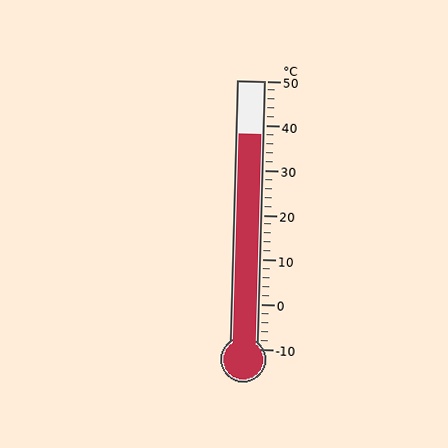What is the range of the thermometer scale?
The thermometer scale ranges from -10°C to 50°C.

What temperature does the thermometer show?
The thermometer shows approximately 38°C.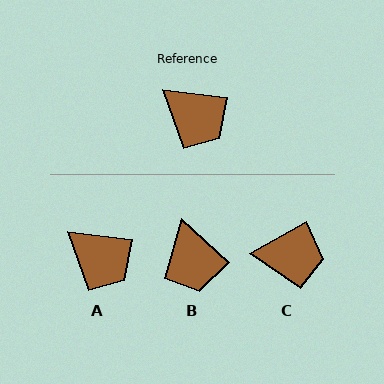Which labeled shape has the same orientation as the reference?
A.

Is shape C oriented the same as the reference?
No, it is off by about 36 degrees.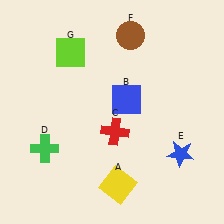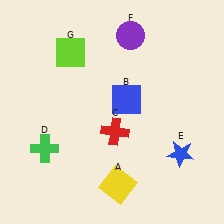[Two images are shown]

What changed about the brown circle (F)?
In Image 1, F is brown. In Image 2, it changed to purple.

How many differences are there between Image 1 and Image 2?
There is 1 difference between the two images.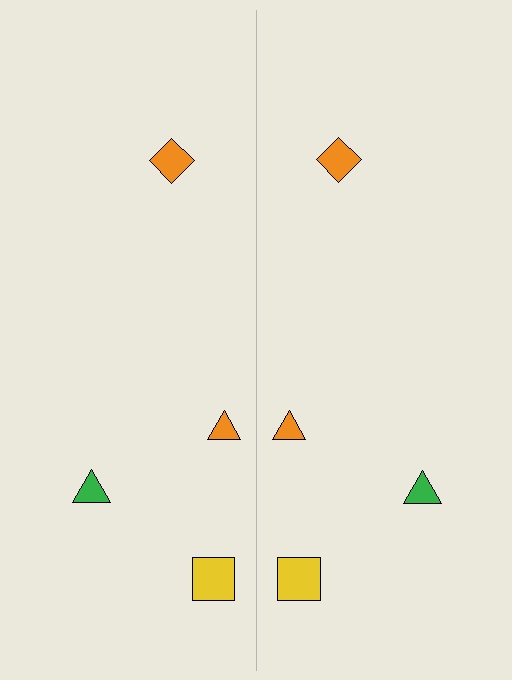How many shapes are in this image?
There are 8 shapes in this image.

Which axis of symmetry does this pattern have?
The pattern has a vertical axis of symmetry running through the center of the image.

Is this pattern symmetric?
Yes, this pattern has bilateral (reflection) symmetry.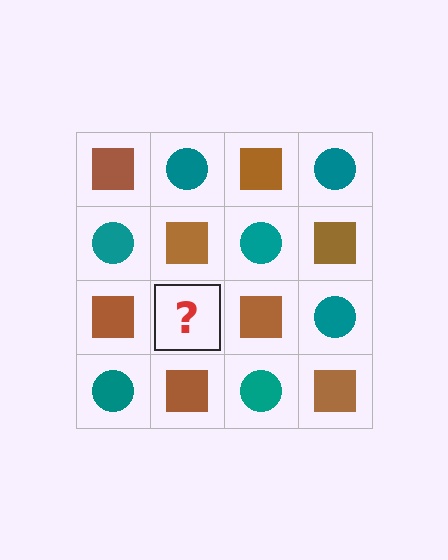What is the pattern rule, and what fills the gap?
The rule is that it alternates brown square and teal circle in a checkerboard pattern. The gap should be filled with a teal circle.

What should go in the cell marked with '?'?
The missing cell should contain a teal circle.